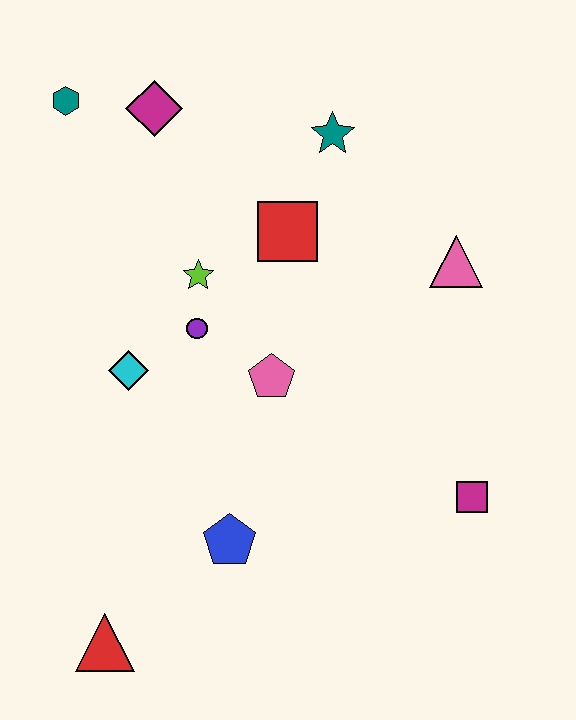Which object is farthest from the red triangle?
The teal star is farthest from the red triangle.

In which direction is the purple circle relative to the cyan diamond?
The purple circle is to the right of the cyan diamond.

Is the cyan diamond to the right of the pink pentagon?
No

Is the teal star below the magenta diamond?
Yes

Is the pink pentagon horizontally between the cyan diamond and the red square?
Yes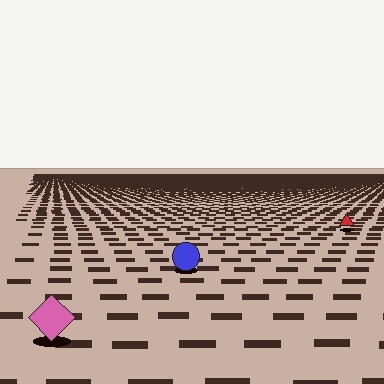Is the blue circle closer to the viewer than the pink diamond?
No. The pink diamond is closer — you can tell from the texture gradient: the ground texture is coarser near it.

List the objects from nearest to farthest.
From nearest to farthest: the pink diamond, the blue circle, the red triangle.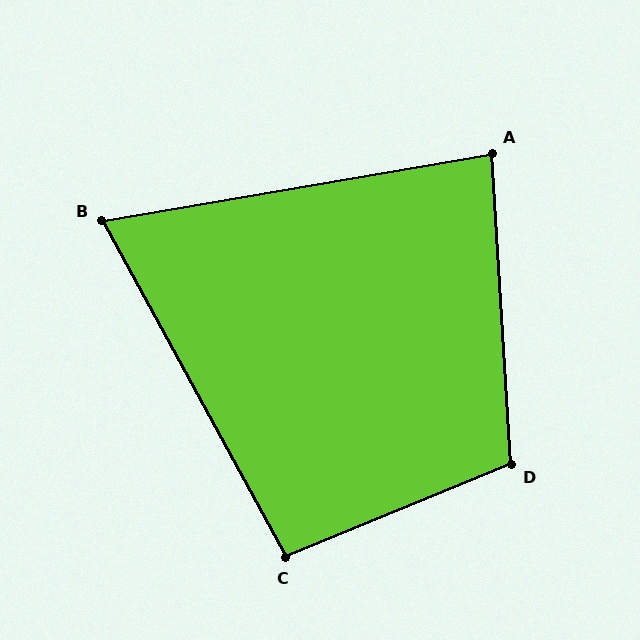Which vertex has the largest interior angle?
D, at approximately 109 degrees.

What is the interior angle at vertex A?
Approximately 84 degrees (acute).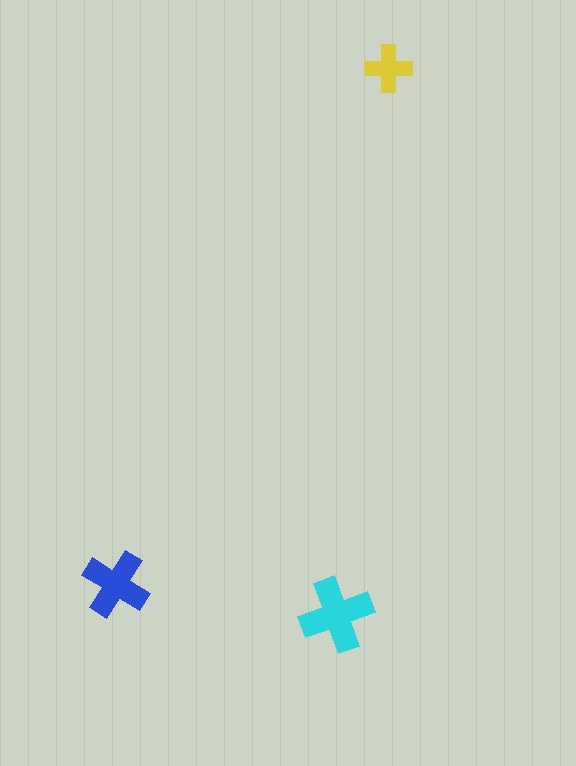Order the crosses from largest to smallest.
the cyan one, the blue one, the yellow one.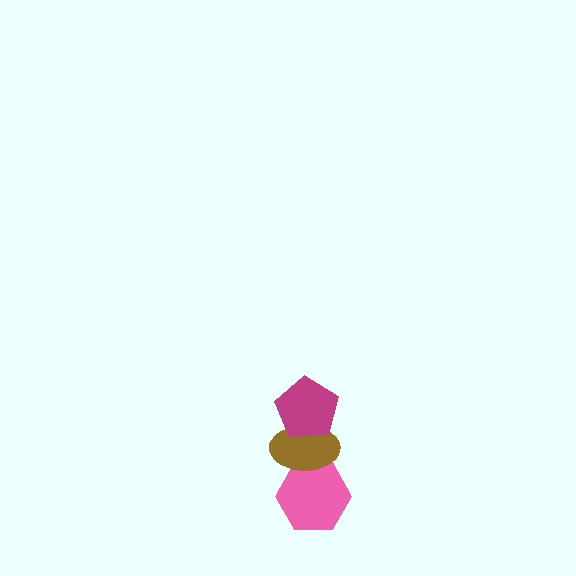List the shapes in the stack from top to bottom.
From top to bottom: the magenta pentagon, the brown ellipse, the pink hexagon.